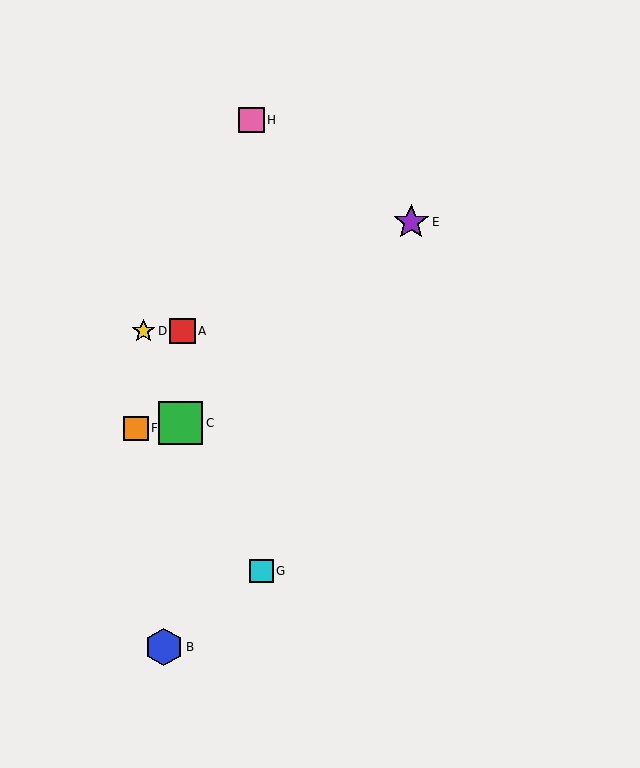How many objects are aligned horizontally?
2 objects (A, D) are aligned horizontally.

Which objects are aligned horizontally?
Objects A, D are aligned horizontally.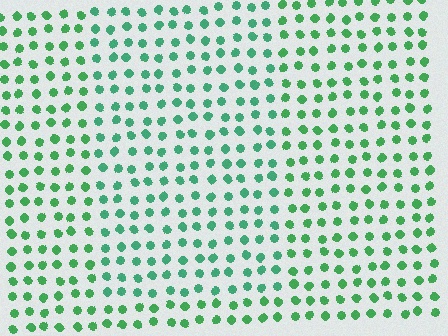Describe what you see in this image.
The image is filled with small green elements in a uniform arrangement. A rectangle-shaped region is visible where the elements are tinted to a slightly different hue, forming a subtle color boundary.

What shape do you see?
I see a rectangle.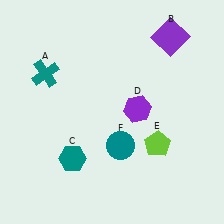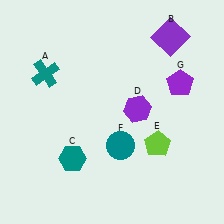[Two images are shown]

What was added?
A purple pentagon (G) was added in Image 2.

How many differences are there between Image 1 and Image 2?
There is 1 difference between the two images.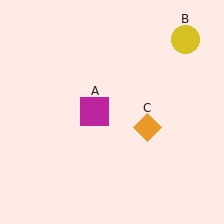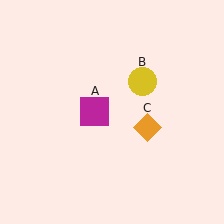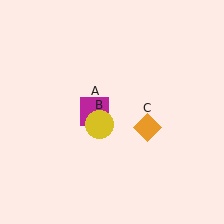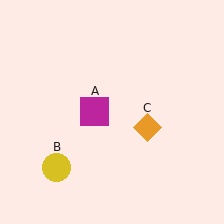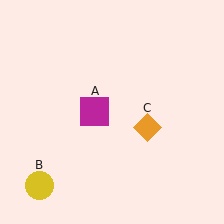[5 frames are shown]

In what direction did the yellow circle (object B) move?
The yellow circle (object B) moved down and to the left.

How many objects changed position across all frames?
1 object changed position: yellow circle (object B).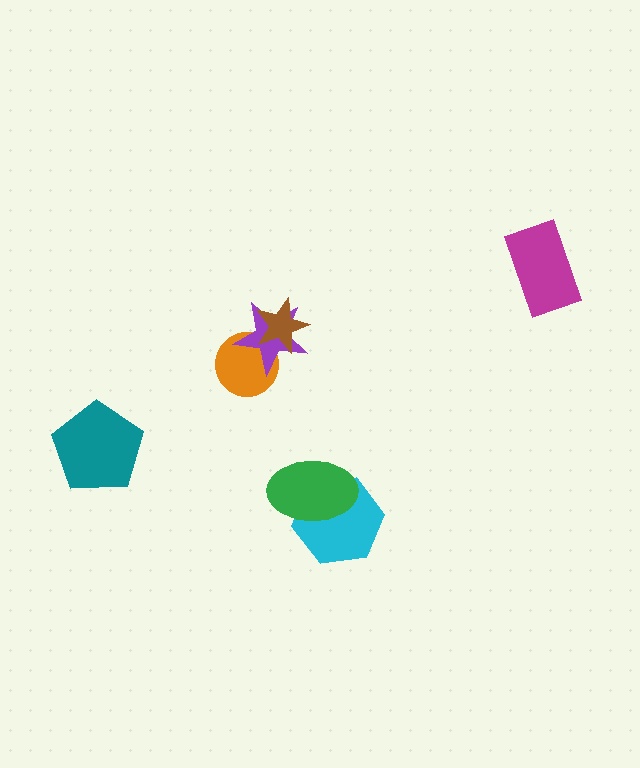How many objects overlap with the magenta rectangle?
0 objects overlap with the magenta rectangle.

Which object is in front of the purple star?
The brown star is in front of the purple star.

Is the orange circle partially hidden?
Yes, it is partially covered by another shape.